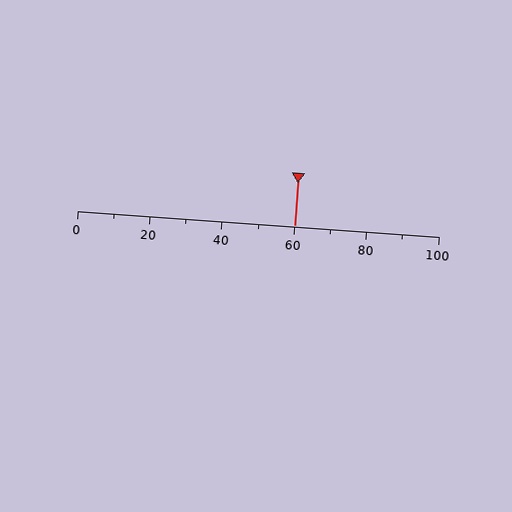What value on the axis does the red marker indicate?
The marker indicates approximately 60.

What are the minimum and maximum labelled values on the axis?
The axis runs from 0 to 100.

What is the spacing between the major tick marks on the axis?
The major ticks are spaced 20 apart.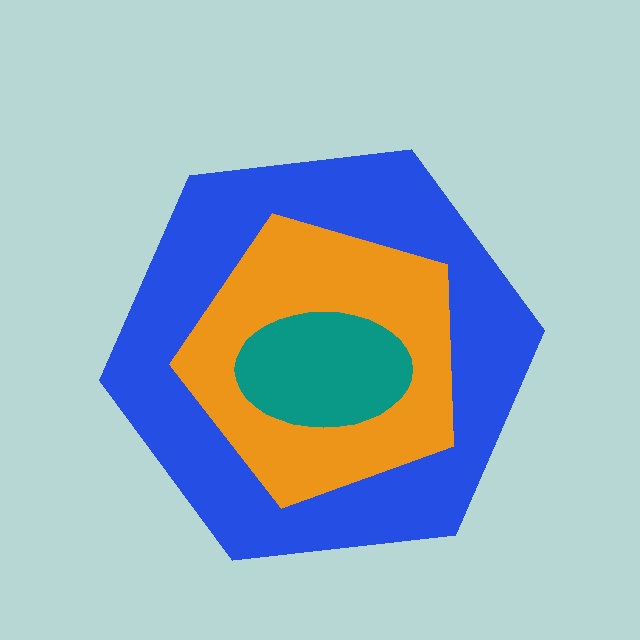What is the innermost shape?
The teal ellipse.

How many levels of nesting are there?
3.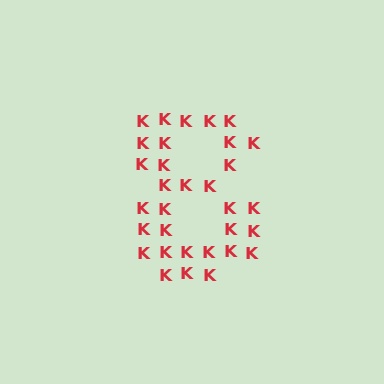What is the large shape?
The large shape is the digit 8.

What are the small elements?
The small elements are letter K's.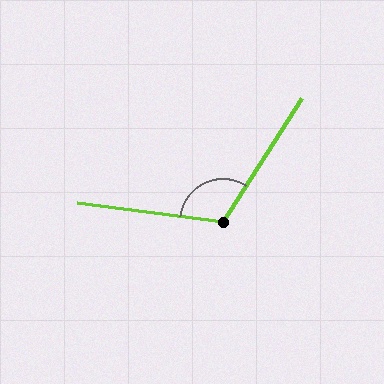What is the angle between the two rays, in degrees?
Approximately 115 degrees.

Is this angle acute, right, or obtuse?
It is obtuse.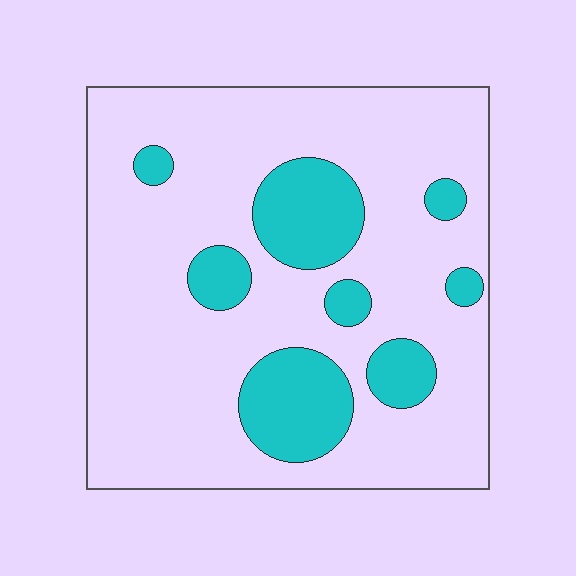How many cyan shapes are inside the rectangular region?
8.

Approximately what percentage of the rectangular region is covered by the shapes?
Approximately 20%.